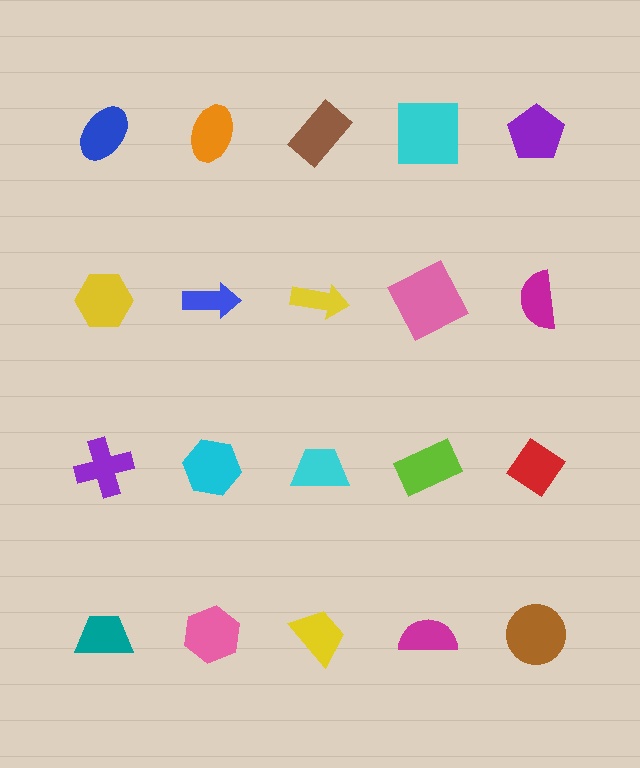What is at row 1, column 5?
A purple pentagon.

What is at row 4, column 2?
A pink hexagon.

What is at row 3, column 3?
A cyan trapezoid.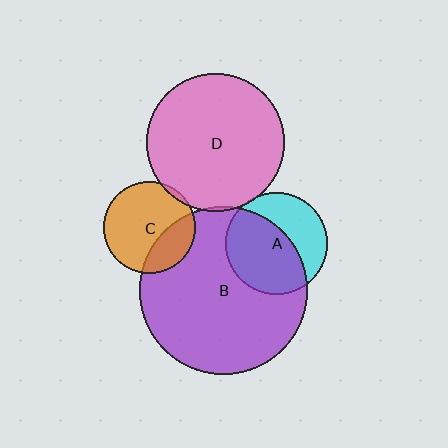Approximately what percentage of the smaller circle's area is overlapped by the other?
Approximately 5%.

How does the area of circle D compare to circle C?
Approximately 2.3 times.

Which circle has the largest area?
Circle B (purple).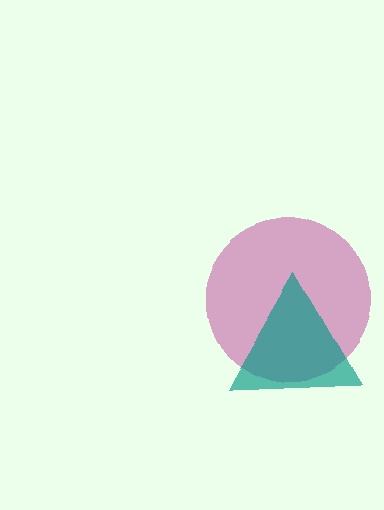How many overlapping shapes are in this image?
There are 2 overlapping shapes in the image.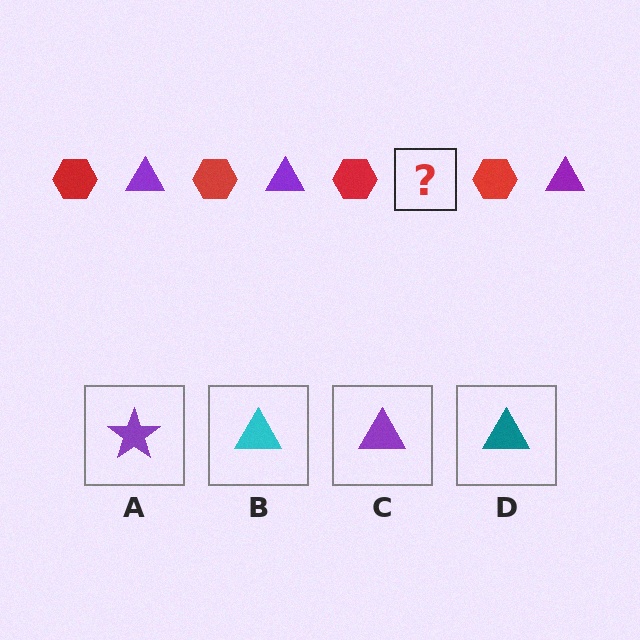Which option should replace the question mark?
Option C.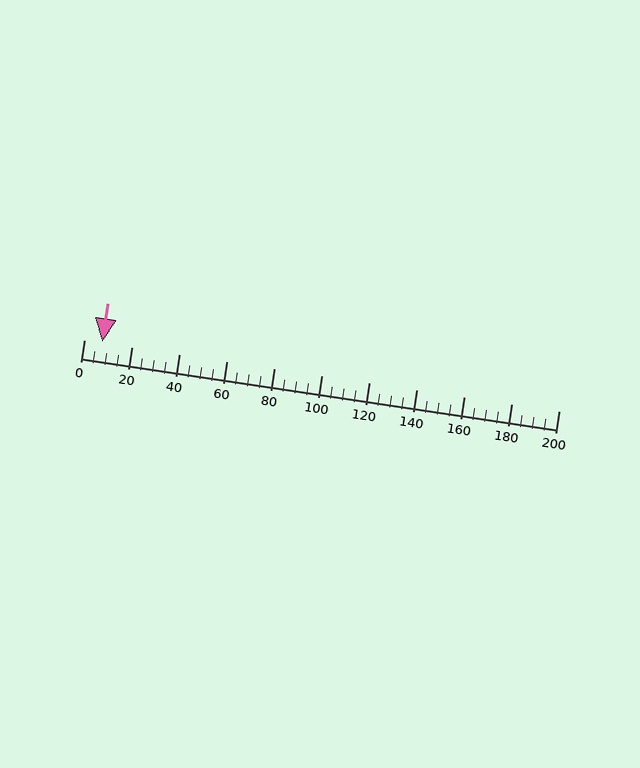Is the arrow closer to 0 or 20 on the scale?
The arrow is closer to 0.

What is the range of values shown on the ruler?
The ruler shows values from 0 to 200.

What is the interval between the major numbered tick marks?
The major tick marks are spaced 20 units apart.